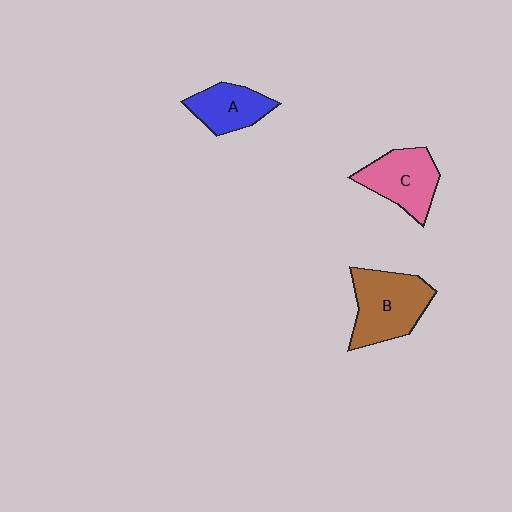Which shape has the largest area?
Shape B (brown).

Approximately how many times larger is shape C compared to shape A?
Approximately 1.3 times.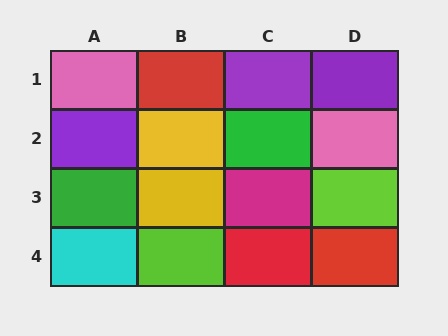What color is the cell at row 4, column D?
Red.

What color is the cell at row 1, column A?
Pink.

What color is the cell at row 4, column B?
Lime.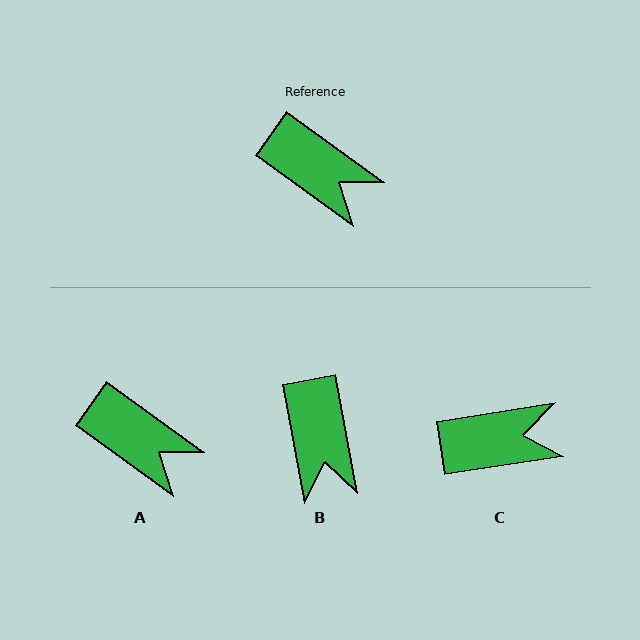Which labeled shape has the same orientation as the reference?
A.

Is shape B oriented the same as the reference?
No, it is off by about 44 degrees.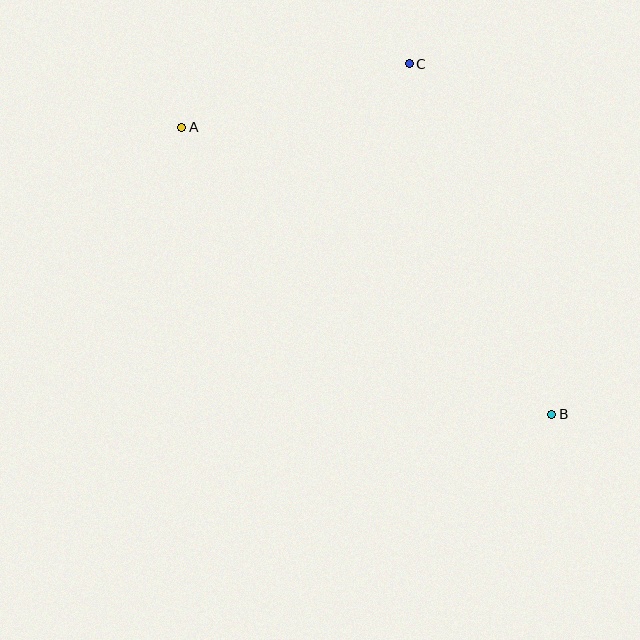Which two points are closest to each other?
Points A and C are closest to each other.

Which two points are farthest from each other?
Points A and B are farthest from each other.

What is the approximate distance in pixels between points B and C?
The distance between B and C is approximately 379 pixels.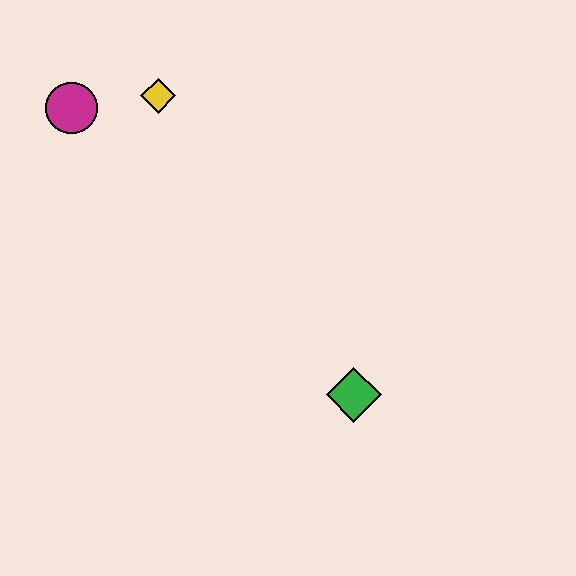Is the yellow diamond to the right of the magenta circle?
Yes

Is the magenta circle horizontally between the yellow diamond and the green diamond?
No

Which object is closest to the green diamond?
The yellow diamond is closest to the green diamond.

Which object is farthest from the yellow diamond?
The green diamond is farthest from the yellow diamond.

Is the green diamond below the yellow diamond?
Yes